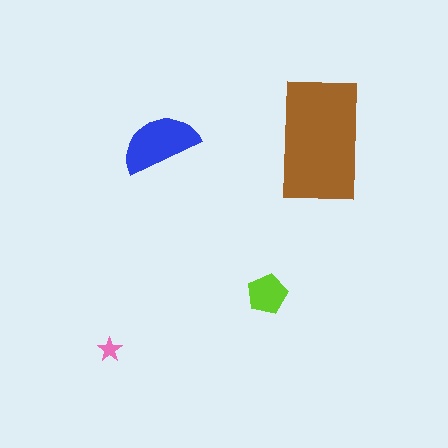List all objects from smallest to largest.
The pink star, the lime pentagon, the blue semicircle, the brown rectangle.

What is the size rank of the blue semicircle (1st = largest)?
2nd.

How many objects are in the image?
There are 4 objects in the image.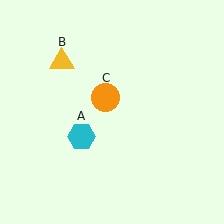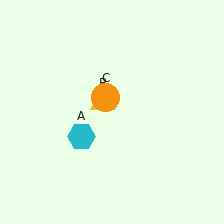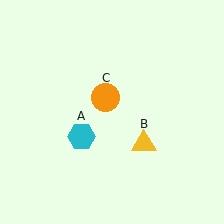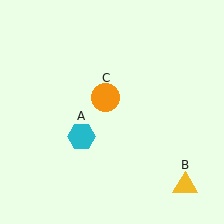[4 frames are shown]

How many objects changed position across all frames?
1 object changed position: yellow triangle (object B).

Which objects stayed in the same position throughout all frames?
Cyan hexagon (object A) and orange circle (object C) remained stationary.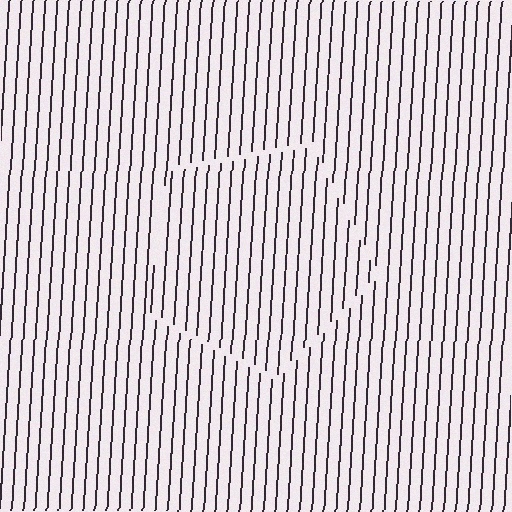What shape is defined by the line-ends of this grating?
An illusory pentagon. The interior of the shape contains the same grating, shifted by half a period — the contour is defined by the phase discontinuity where line-ends from the inner and outer gratings abut.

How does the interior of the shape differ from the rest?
The interior of the shape contains the same grating, shifted by half a period — the contour is defined by the phase discontinuity where line-ends from the inner and outer gratings abut.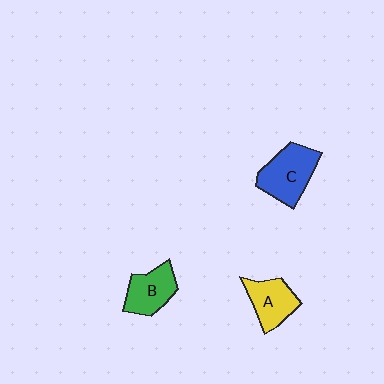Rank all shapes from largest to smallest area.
From largest to smallest: C (blue), B (green), A (yellow).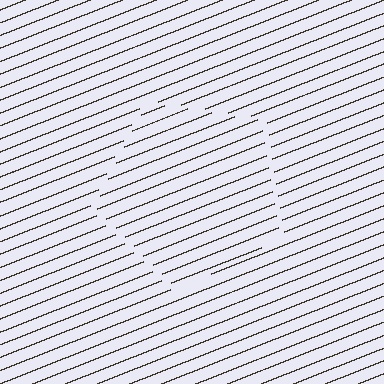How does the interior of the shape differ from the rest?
The interior of the shape contains the same grating, shifted by half a period — the contour is defined by the phase discontinuity where line-ends from the inner and outer gratings abut.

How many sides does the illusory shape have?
5 sides — the line-ends trace a pentagon.